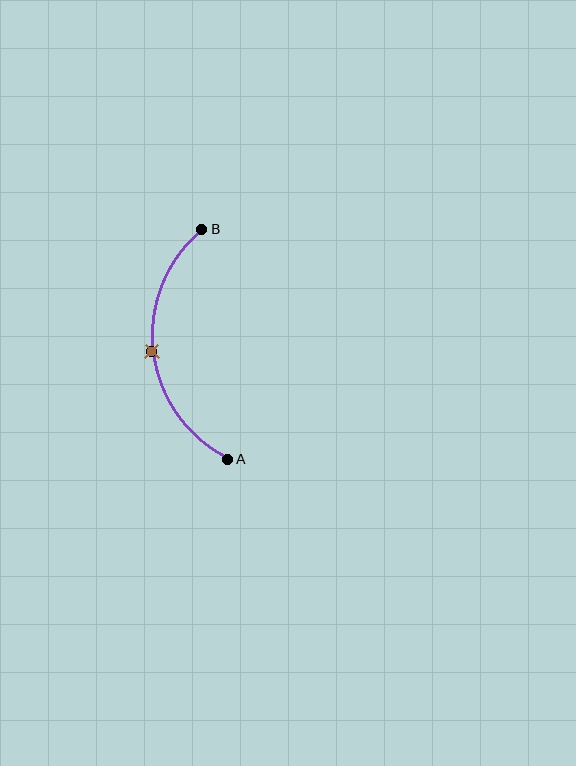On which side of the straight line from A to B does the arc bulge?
The arc bulges to the left of the straight line connecting A and B.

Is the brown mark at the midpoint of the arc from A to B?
Yes. The brown mark lies on the arc at equal arc-length from both A and B — it is the arc midpoint.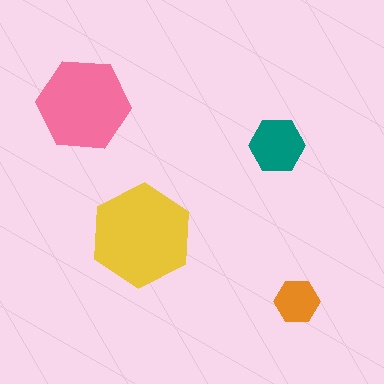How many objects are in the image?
There are 4 objects in the image.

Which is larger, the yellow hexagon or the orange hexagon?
The yellow one.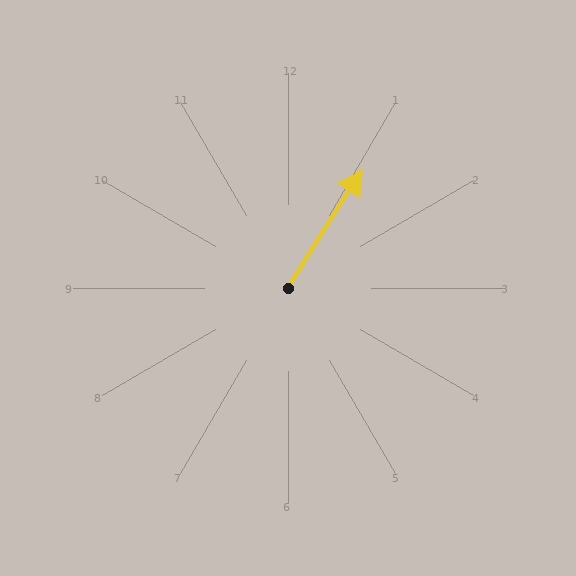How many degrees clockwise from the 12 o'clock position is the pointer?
Approximately 32 degrees.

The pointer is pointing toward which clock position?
Roughly 1 o'clock.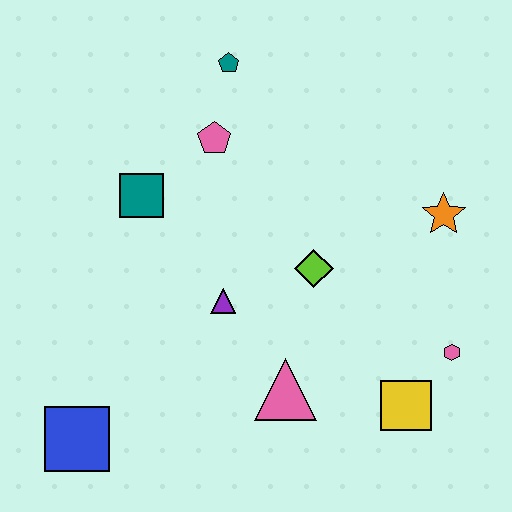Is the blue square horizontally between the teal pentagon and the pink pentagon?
No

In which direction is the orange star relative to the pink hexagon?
The orange star is above the pink hexagon.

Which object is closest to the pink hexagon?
The yellow square is closest to the pink hexagon.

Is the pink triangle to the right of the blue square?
Yes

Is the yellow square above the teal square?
No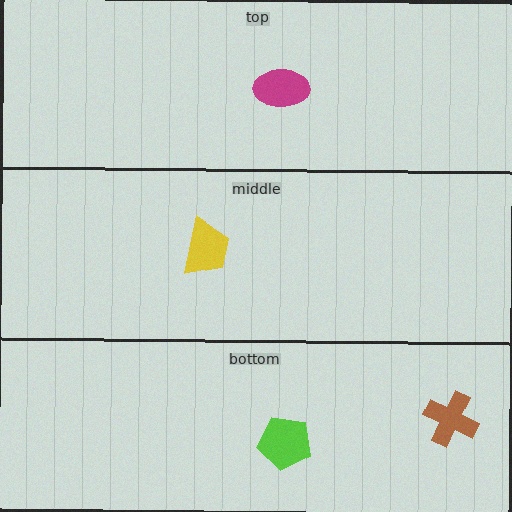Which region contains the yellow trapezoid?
The middle region.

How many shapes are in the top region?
1.